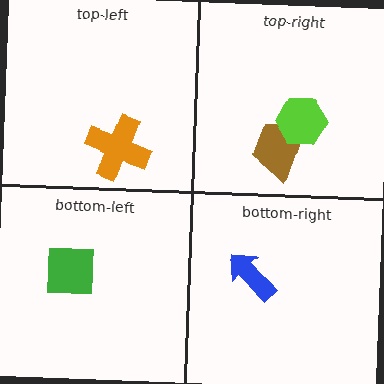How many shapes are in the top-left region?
1.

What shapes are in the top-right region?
The brown trapezoid, the lime hexagon.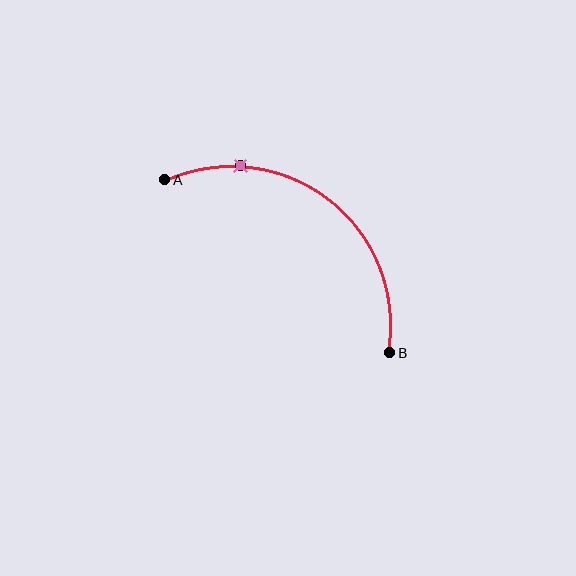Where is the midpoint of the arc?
The arc midpoint is the point on the curve farthest from the straight line joining A and B. It sits above and to the right of that line.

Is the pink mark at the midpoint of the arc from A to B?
No. The pink mark lies on the arc but is closer to endpoint A. The arc midpoint would be at the point on the curve equidistant along the arc from both A and B.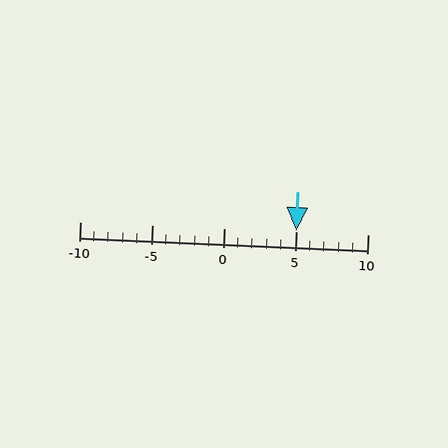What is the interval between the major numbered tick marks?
The major tick marks are spaced 5 units apart.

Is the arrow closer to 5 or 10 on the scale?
The arrow is closer to 5.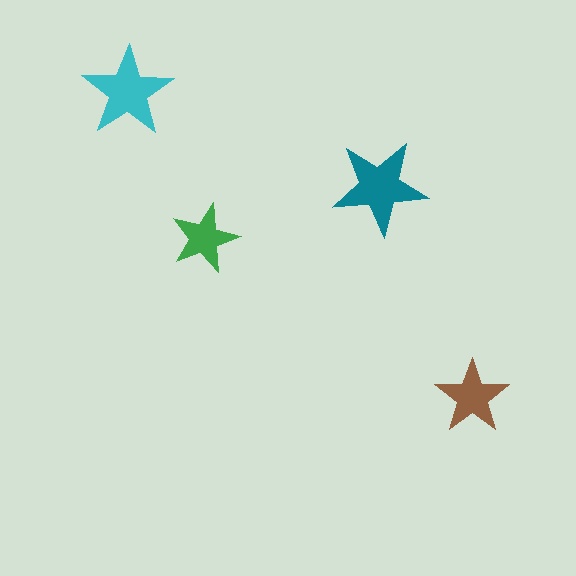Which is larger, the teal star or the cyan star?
The teal one.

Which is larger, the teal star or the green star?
The teal one.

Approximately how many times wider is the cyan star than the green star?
About 1.5 times wider.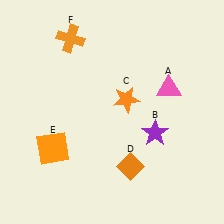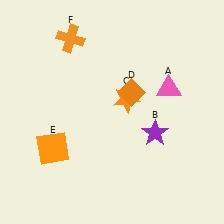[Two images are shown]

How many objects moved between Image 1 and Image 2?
1 object moved between the two images.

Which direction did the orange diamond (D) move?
The orange diamond (D) moved up.